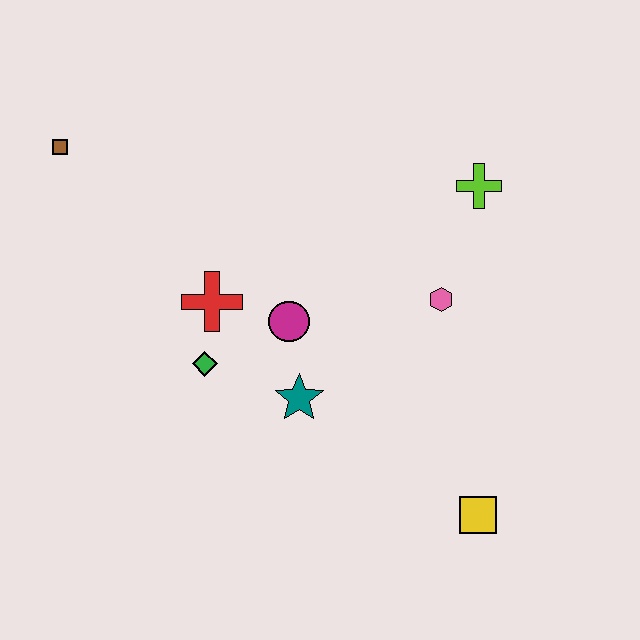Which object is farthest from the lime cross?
The brown square is farthest from the lime cross.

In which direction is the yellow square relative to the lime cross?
The yellow square is below the lime cross.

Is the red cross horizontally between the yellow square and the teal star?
No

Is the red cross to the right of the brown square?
Yes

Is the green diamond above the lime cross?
No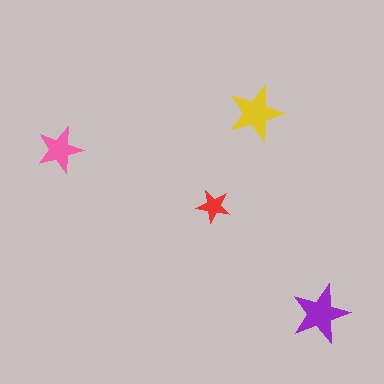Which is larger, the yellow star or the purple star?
The purple one.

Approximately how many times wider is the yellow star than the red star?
About 1.5 times wider.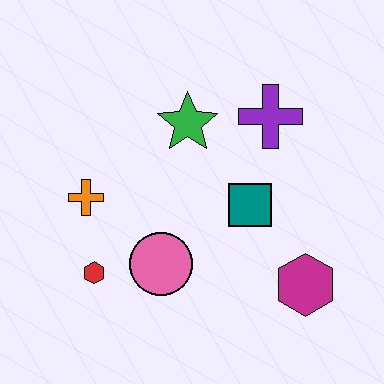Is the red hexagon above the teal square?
No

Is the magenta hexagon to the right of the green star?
Yes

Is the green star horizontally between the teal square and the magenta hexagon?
No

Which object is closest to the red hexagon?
The pink circle is closest to the red hexagon.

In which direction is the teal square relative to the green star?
The teal square is below the green star.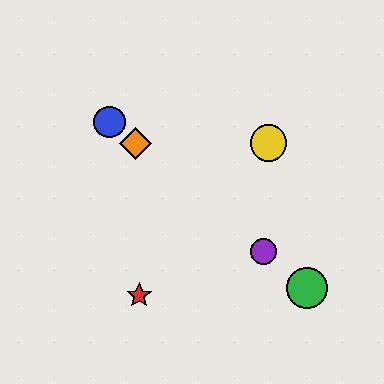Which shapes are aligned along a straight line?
The blue circle, the green circle, the purple circle, the orange diamond are aligned along a straight line.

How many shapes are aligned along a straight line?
4 shapes (the blue circle, the green circle, the purple circle, the orange diamond) are aligned along a straight line.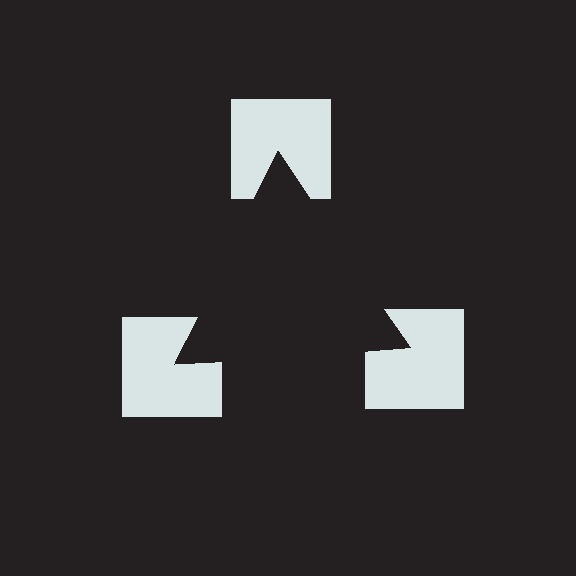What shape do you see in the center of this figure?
An illusory triangle — its edges are inferred from the aligned wedge cuts in the notched squares, not physically drawn.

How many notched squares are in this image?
There are 3 — one at each vertex of the illusory triangle.